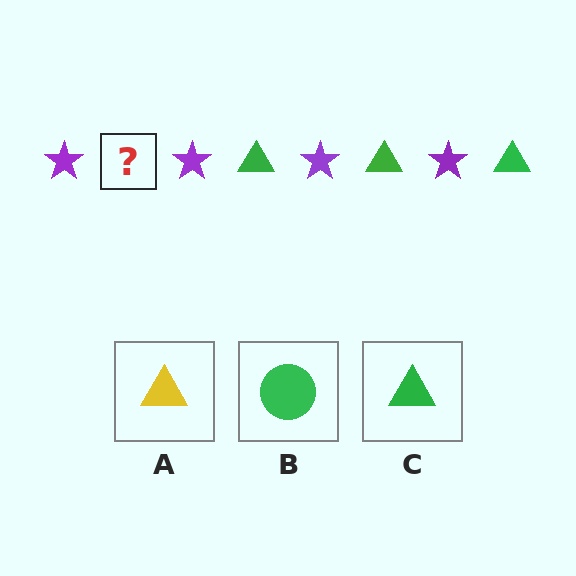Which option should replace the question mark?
Option C.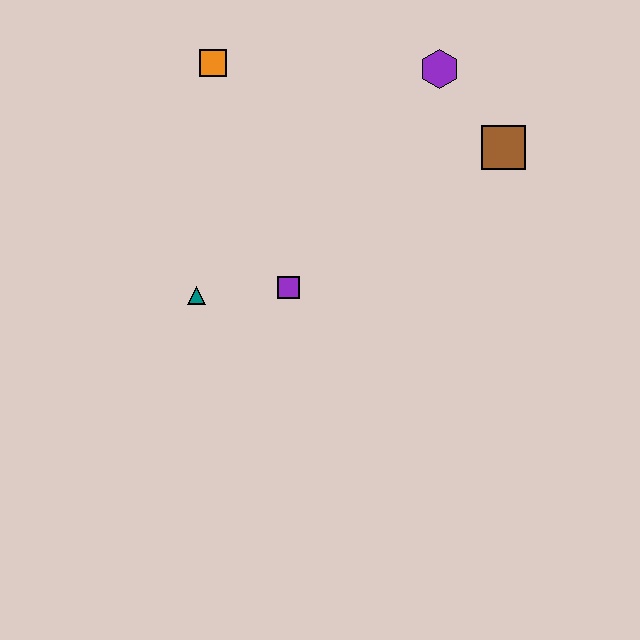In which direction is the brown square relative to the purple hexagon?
The brown square is below the purple hexagon.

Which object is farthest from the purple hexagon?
The teal triangle is farthest from the purple hexagon.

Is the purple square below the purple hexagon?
Yes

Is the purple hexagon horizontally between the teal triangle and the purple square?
No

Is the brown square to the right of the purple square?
Yes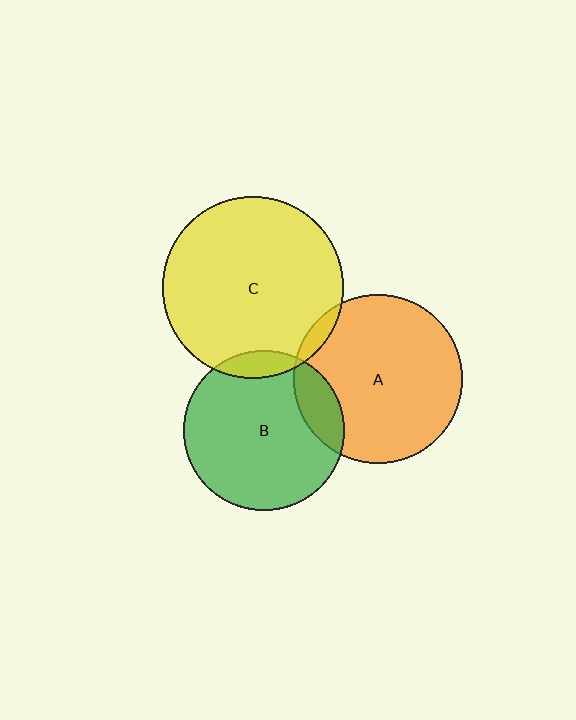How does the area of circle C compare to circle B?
Approximately 1.3 times.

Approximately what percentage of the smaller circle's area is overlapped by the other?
Approximately 5%.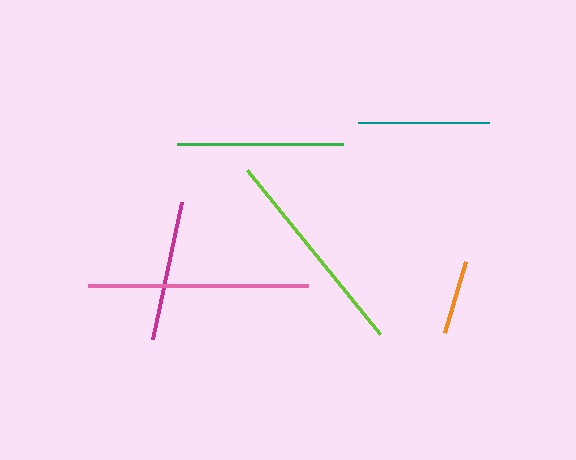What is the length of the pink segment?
The pink segment is approximately 220 pixels long.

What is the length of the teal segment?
The teal segment is approximately 131 pixels long.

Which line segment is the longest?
The pink line is the longest at approximately 220 pixels.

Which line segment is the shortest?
The orange line is the shortest at approximately 74 pixels.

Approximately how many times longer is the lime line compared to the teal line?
The lime line is approximately 1.6 times the length of the teal line.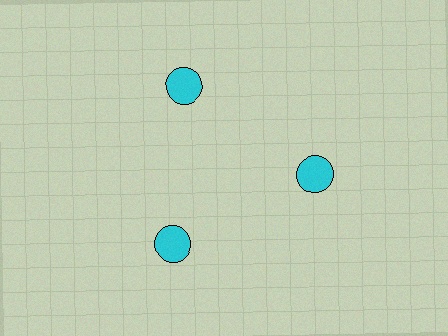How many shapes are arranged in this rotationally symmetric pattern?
There are 3 shapes, arranged in 3 groups of 1.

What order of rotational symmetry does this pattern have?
This pattern has 3-fold rotational symmetry.